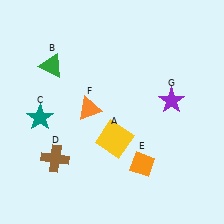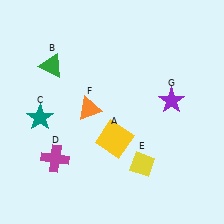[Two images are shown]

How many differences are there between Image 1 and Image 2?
There are 2 differences between the two images.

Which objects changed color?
D changed from brown to magenta. E changed from orange to yellow.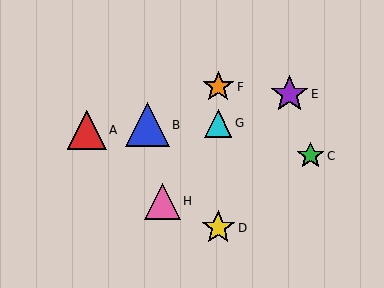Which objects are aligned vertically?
Objects D, F, G are aligned vertically.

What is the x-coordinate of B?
Object B is at x≈148.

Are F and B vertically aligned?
No, F is at x≈218 and B is at x≈148.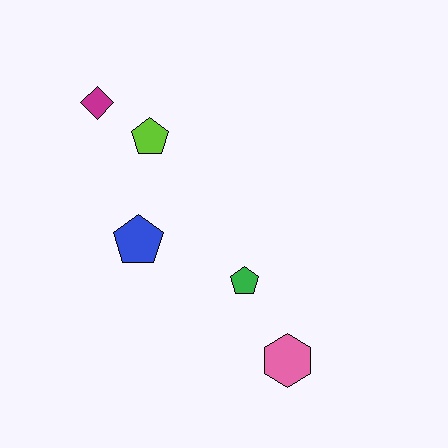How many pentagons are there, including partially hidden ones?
There are 3 pentagons.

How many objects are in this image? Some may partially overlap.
There are 5 objects.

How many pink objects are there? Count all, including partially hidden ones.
There is 1 pink object.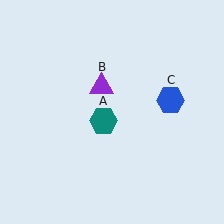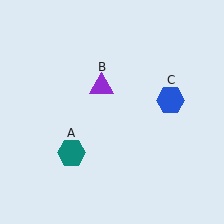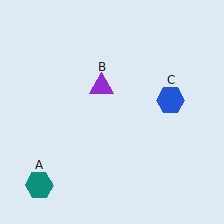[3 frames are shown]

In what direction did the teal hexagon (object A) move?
The teal hexagon (object A) moved down and to the left.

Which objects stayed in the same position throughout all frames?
Purple triangle (object B) and blue hexagon (object C) remained stationary.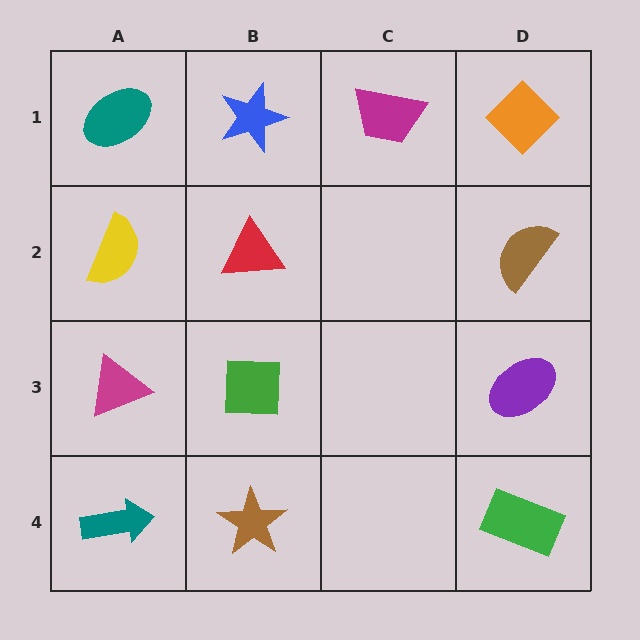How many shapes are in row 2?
3 shapes.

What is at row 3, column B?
A green square.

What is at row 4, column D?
A green rectangle.